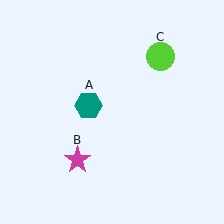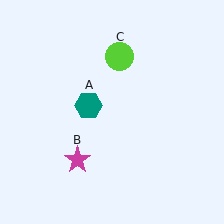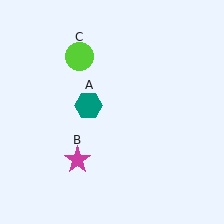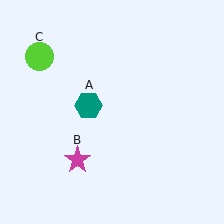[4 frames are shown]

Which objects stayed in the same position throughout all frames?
Teal hexagon (object A) and magenta star (object B) remained stationary.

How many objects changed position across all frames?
1 object changed position: lime circle (object C).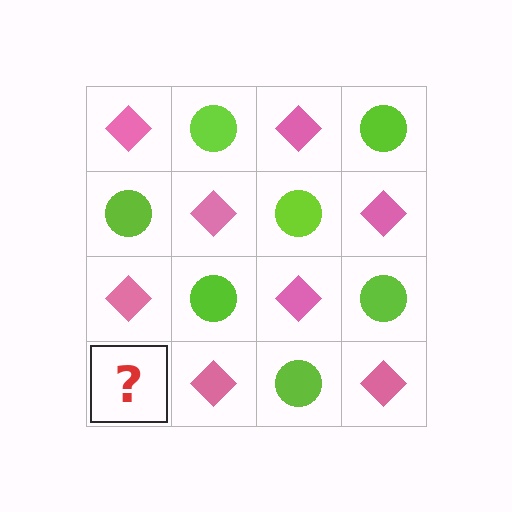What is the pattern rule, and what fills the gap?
The rule is that it alternates pink diamond and lime circle in a checkerboard pattern. The gap should be filled with a lime circle.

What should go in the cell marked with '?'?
The missing cell should contain a lime circle.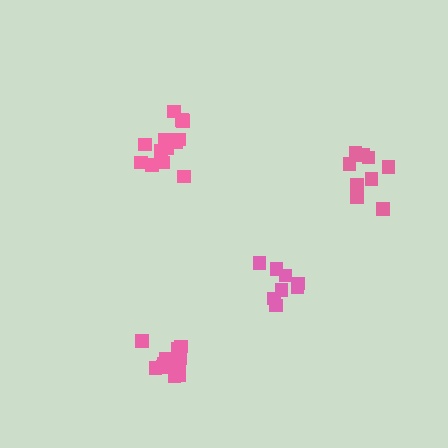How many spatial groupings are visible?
There are 4 spatial groupings.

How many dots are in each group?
Group 1: 14 dots, Group 2: 8 dots, Group 3: 10 dots, Group 4: 14 dots (46 total).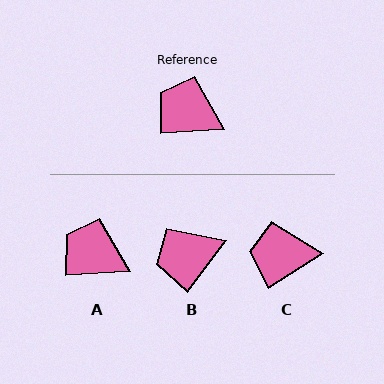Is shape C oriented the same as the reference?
No, it is off by about 29 degrees.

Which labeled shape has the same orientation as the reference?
A.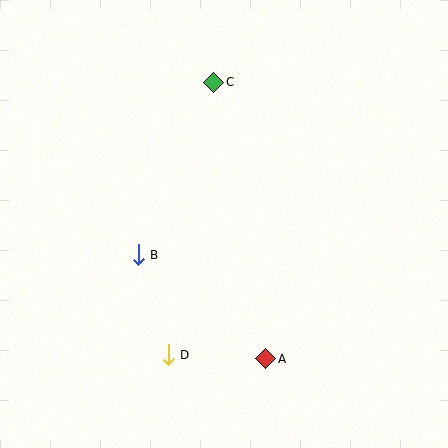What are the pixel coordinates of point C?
Point C is at (214, 82).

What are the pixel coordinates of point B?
Point B is at (138, 255).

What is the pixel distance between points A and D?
The distance between A and D is 98 pixels.